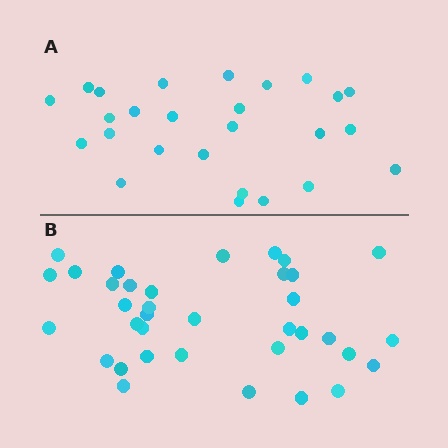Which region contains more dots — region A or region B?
Region B (the bottom region) has more dots.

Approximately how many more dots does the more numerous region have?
Region B has roughly 10 or so more dots than region A.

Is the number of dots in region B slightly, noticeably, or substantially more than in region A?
Region B has noticeably more, but not dramatically so. The ratio is roughly 1.4 to 1.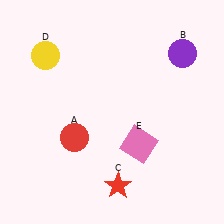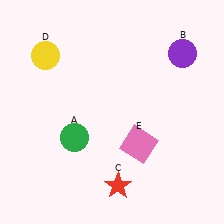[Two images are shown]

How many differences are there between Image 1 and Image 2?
There is 1 difference between the two images.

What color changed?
The circle (A) changed from red in Image 1 to green in Image 2.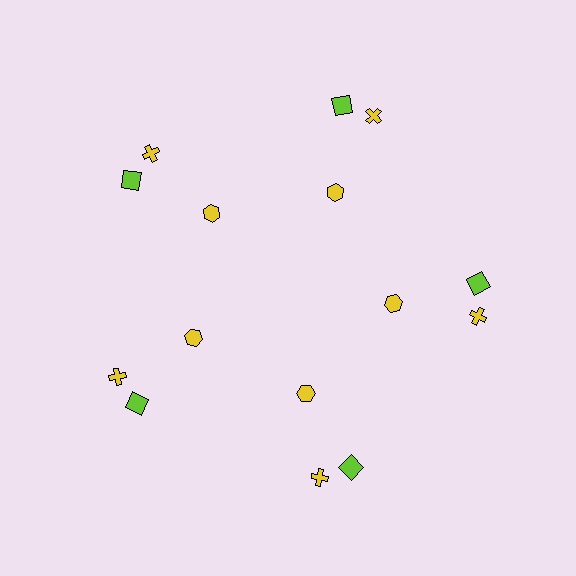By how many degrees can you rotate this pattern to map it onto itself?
The pattern maps onto itself every 72 degrees of rotation.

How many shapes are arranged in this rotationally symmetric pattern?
There are 15 shapes, arranged in 5 groups of 3.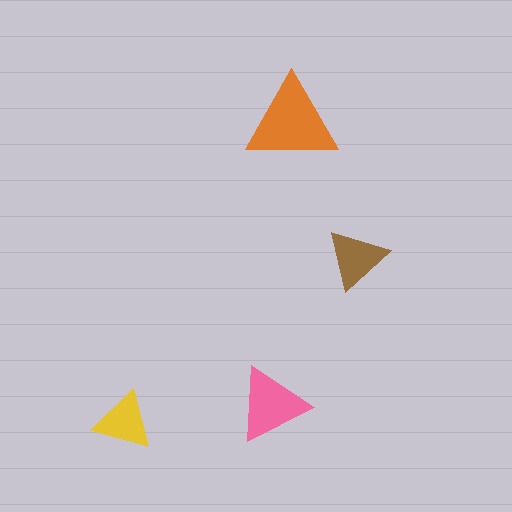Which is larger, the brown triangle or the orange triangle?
The orange one.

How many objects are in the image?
There are 4 objects in the image.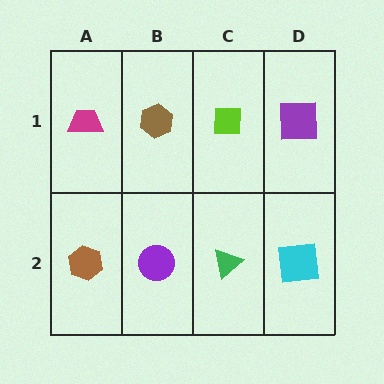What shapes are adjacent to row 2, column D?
A purple square (row 1, column D), a green triangle (row 2, column C).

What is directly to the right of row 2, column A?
A purple circle.